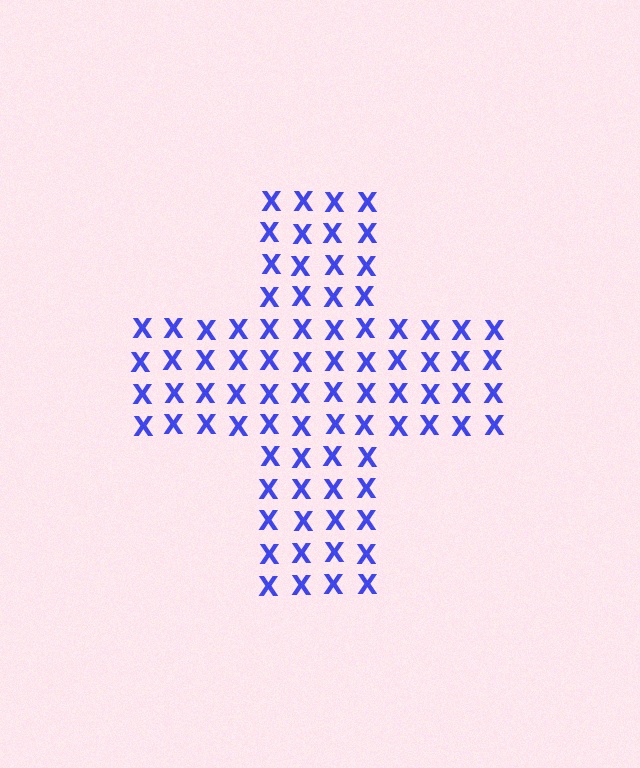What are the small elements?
The small elements are letter X's.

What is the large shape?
The large shape is a cross.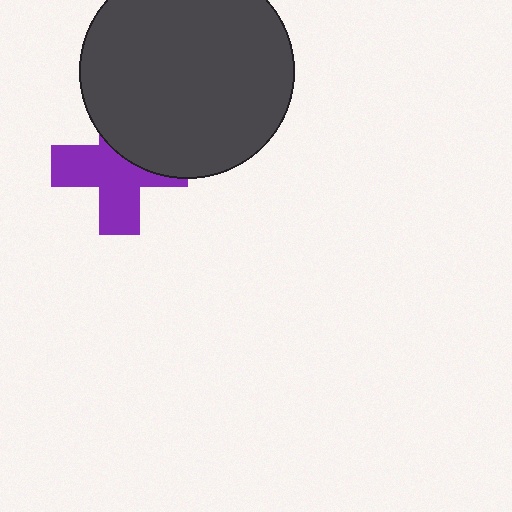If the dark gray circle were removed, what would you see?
You would see the complete purple cross.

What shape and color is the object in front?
The object in front is a dark gray circle.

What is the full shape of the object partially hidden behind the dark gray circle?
The partially hidden object is a purple cross.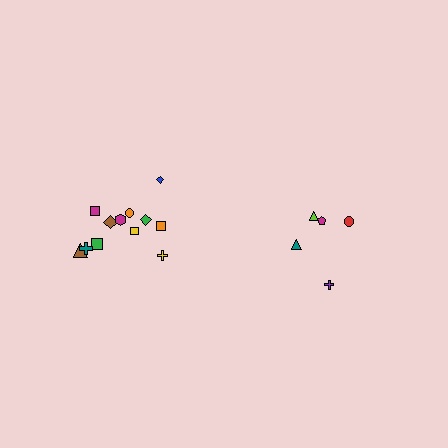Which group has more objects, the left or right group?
The left group.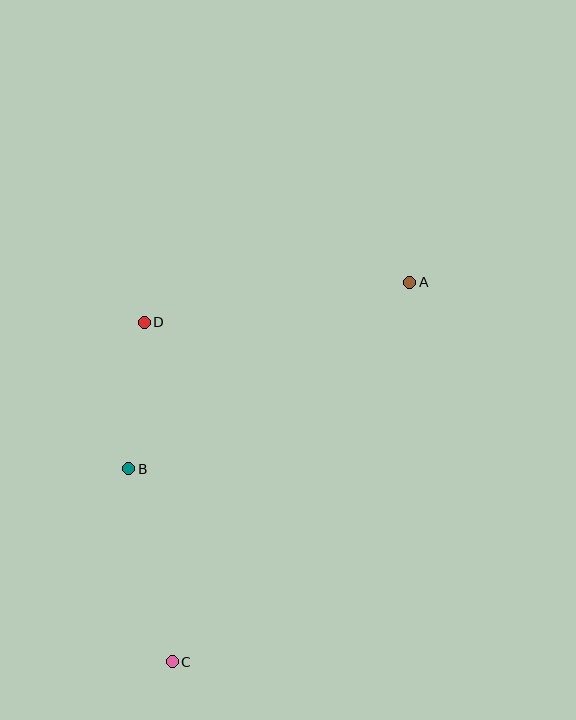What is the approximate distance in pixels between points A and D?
The distance between A and D is approximately 268 pixels.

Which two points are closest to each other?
Points B and D are closest to each other.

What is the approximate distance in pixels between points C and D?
The distance between C and D is approximately 341 pixels.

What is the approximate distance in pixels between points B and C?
The distance between B and C is approximately 198 pixels.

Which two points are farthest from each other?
Points A and C are farthest from each other.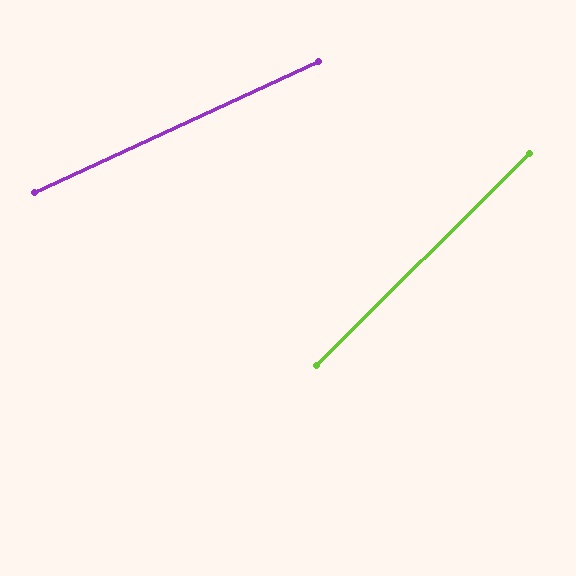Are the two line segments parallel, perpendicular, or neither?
Neither parallel nor perpendicular — they differ by about 20°.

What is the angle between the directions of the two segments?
Approximately 20 degrees.